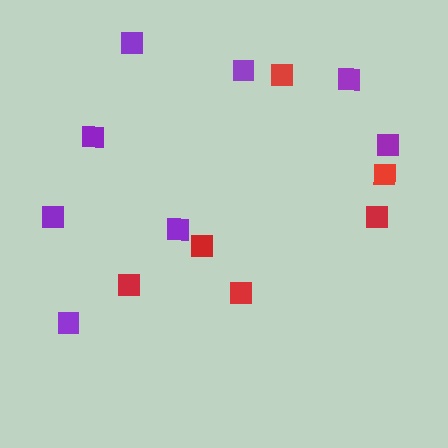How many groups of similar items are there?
There are 2 groups: one group of red squares (6) and one group of purple squares (8).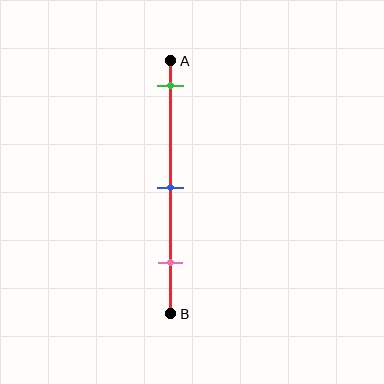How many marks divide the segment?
There are 3 marks dividing the segment.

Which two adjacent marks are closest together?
The blue and pink marks are the closest adjacent pair.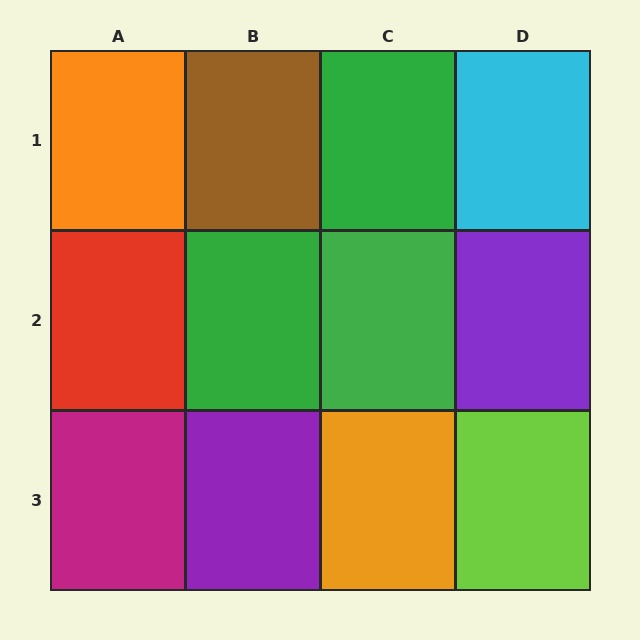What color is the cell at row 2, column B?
Green.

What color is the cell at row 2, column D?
Purple.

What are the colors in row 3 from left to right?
Magenta, purple, orange, lime.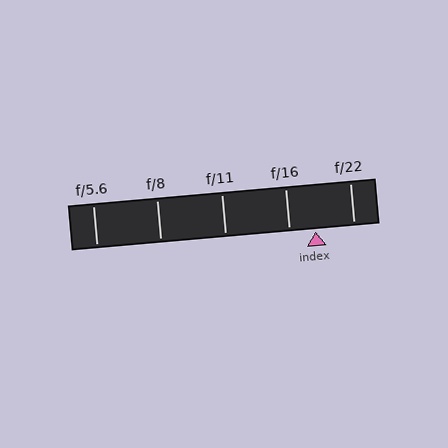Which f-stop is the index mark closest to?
The index mark is closest to f/16.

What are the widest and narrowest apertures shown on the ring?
The widest aperture shown is f/5.6 and the narrowest is f/22.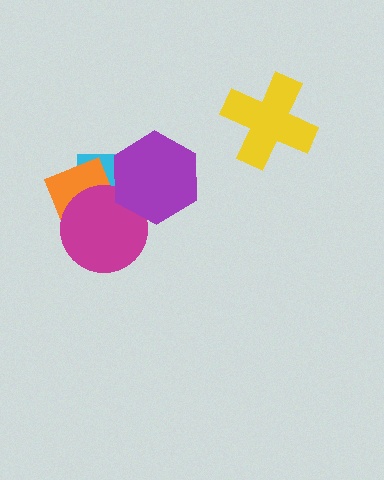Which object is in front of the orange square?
The magenta circle is in front of the orange square.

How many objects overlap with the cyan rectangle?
3 objects overlap with the cyan rectangle.